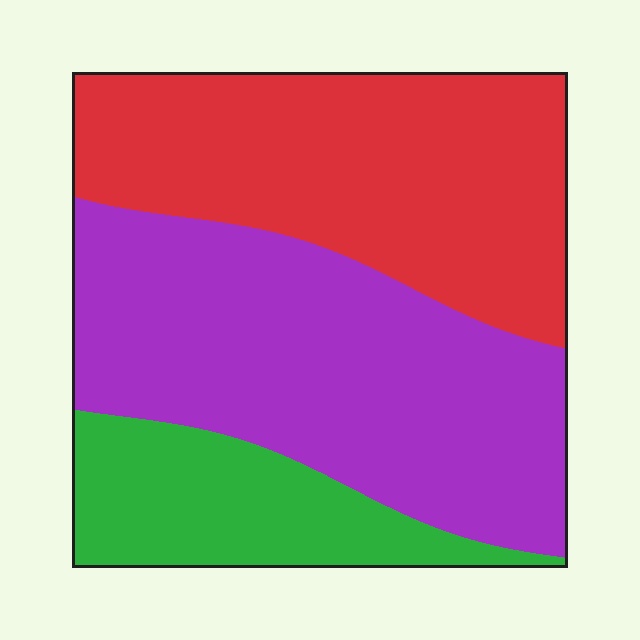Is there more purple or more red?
Purple.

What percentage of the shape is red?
Red covers about 40% of the shape.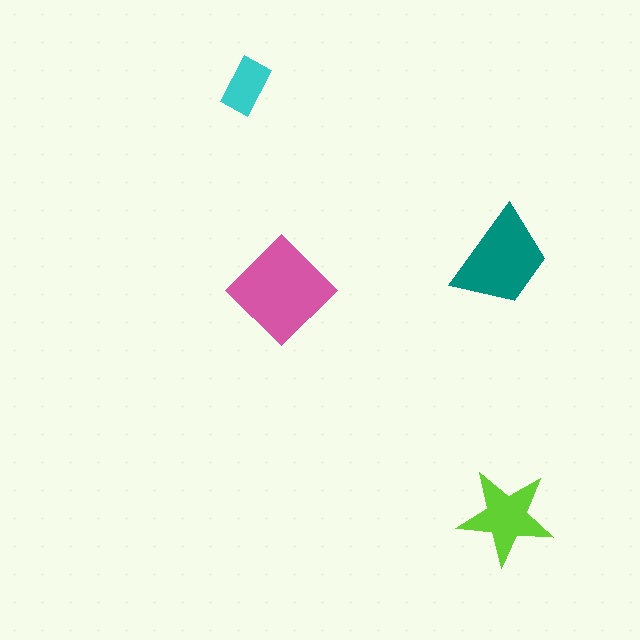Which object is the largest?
The pink diamond.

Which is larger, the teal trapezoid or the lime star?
The teal trapezoid.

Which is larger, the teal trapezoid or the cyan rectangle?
The teal trapezoid.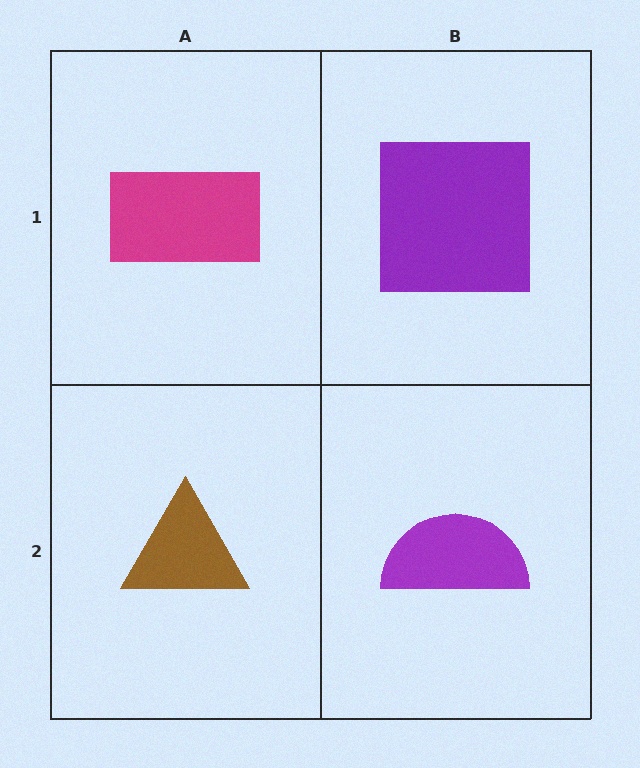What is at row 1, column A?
A magenta rectangle.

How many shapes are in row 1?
2 shapes.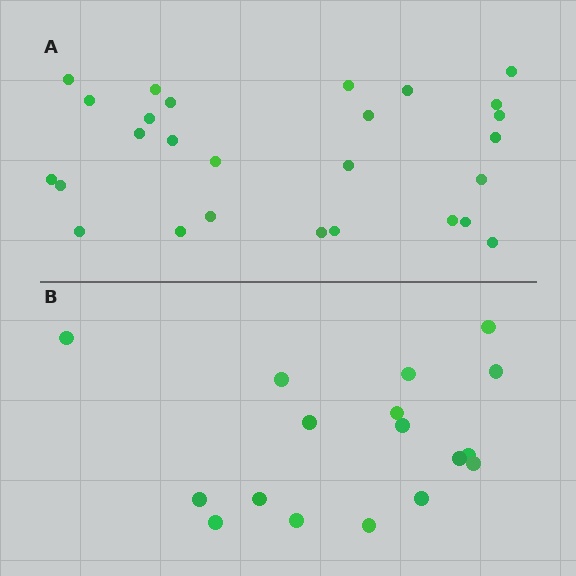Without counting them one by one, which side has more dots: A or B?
Region A (the top region) has more dots.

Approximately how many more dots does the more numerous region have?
Region A has roughly 10 or so more dots than region B.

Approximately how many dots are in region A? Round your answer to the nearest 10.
About 30 dots. (The exact count is 27, which rounds to 30.)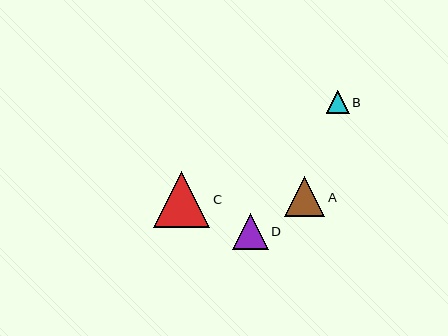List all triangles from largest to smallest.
From largest to smallest: C, A, D, B.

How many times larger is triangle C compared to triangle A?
Triangle C is approximately 1.4 times the size of triangle A.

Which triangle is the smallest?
Triangle B is the smallest with a size of approximately 23 pixels.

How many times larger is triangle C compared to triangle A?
Triangle C is approximately 1.4 times the size of triangle A.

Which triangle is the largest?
Triangle C is the largest with a size of approximately 56 pixels.